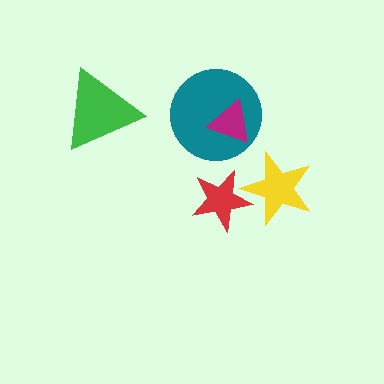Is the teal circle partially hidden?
Yes, it is partially covered by another shape.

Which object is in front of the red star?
The yellow star is in front of the red star.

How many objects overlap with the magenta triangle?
1 object overlaps with the magenta triangle.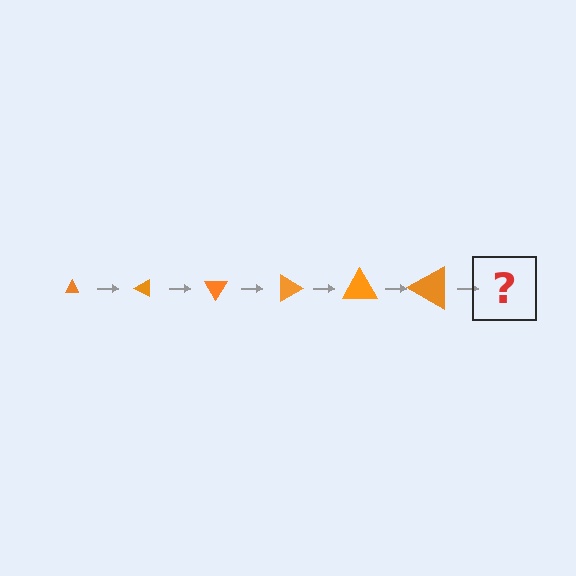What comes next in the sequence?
The next element should be a triangle, larger than the previous one and rotated 180 degrees from the start.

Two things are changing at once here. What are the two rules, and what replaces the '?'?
The two rules are that the triangle grows larger each step and it rotates 30 degrees each step. The '?' should be a triangle, larger than the previous one and rotated 180 degrees from the start.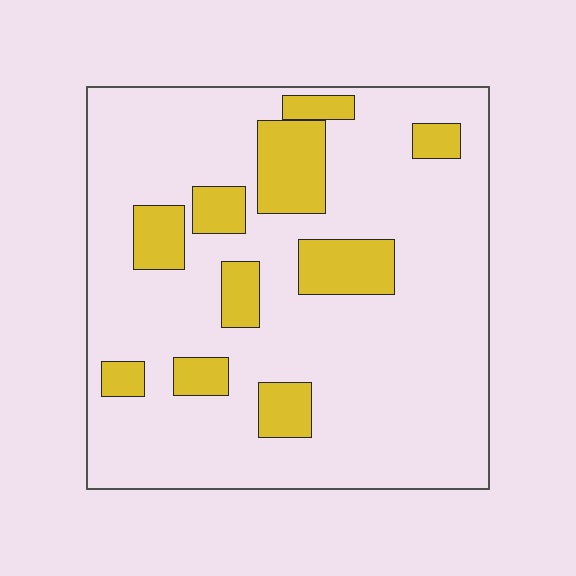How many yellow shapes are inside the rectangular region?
10.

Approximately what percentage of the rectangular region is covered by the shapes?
Approximately 20%.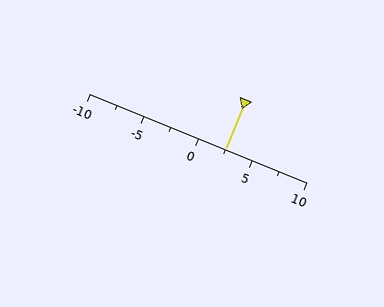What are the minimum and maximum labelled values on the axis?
The axis runs from -10 to 10.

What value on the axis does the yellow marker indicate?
The marker indicates approximately 2.5.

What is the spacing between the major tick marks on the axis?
The major ticks are spaced 5 apart.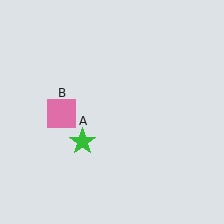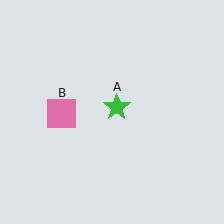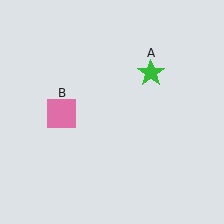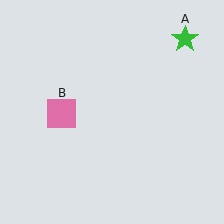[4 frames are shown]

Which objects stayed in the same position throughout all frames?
Pink square (object B) remained stationary.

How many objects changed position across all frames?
1 object changed position: green star (object A).